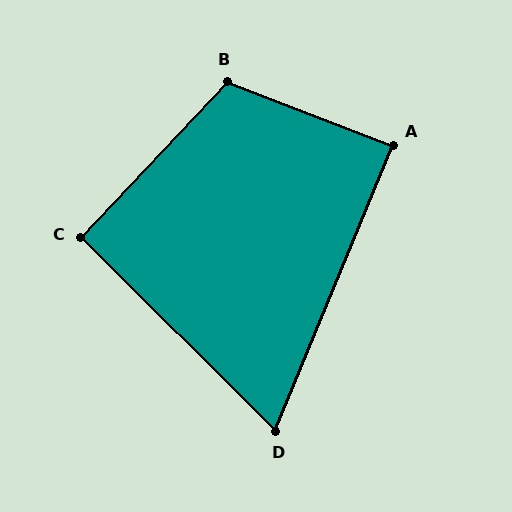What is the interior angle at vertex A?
Approximately 89 degrees (approximately right).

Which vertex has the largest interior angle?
B, at approximately 112 degrees.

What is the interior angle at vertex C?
Approximately 91 degrees (approximately right).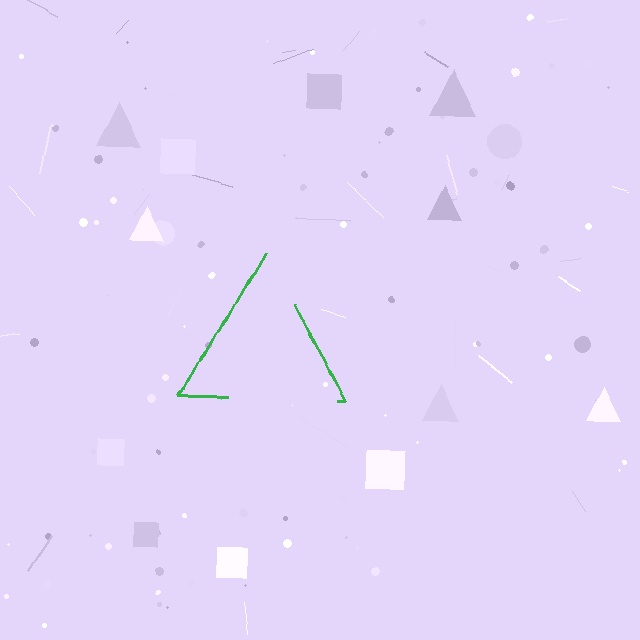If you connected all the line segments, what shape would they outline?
They would outline a triangle.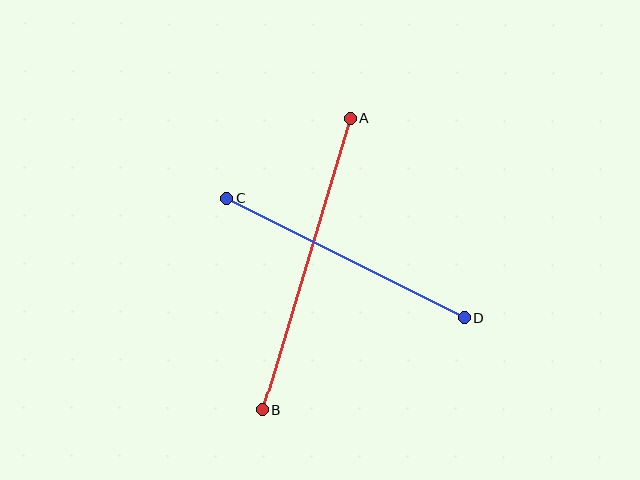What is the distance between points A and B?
The distance is approximately 304 pixels.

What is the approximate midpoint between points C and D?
The midpoint is at approximately (346, 258) pixels.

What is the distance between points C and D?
The distance is approximately 266 pixels.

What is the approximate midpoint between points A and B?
The midpoint is at approximately (307, 264) pixels.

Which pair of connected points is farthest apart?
Points A and B are farthest apart.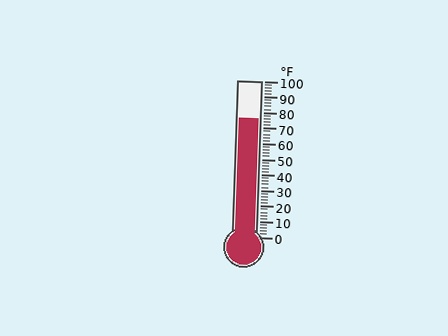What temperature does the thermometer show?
The thermometer shows approximately 76°F.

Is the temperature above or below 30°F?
The temperature is above 30°F.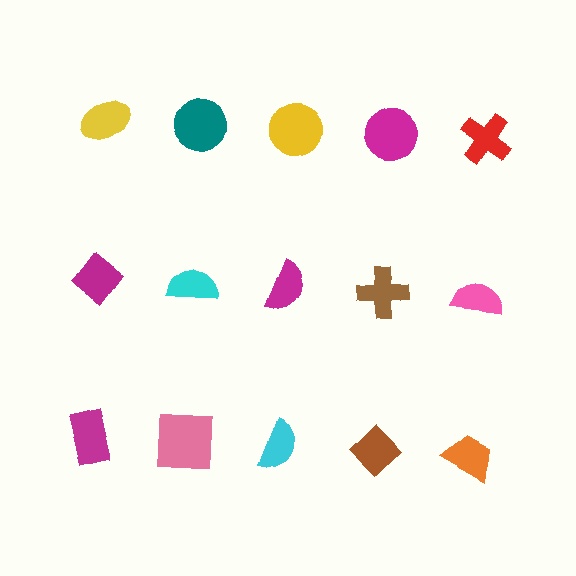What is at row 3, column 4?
A brown diamond.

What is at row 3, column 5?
An orange trapezoid.